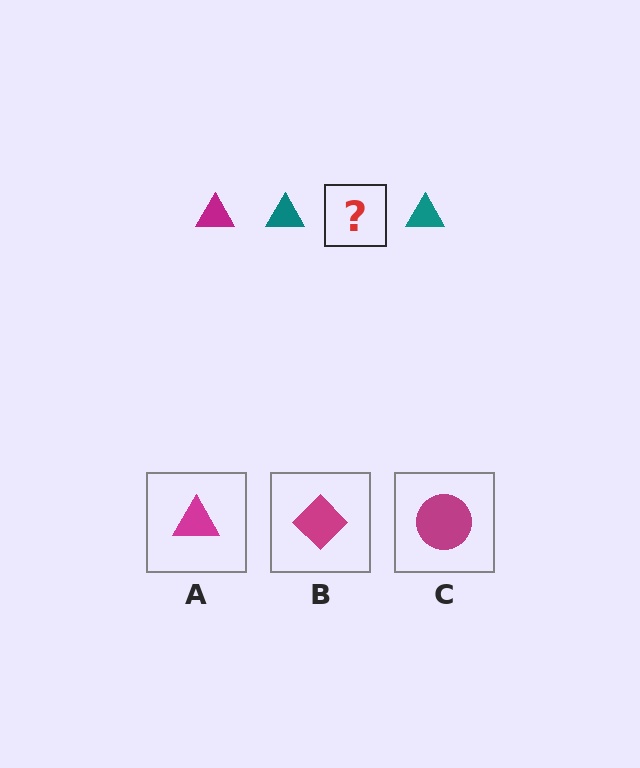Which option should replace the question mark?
Option A.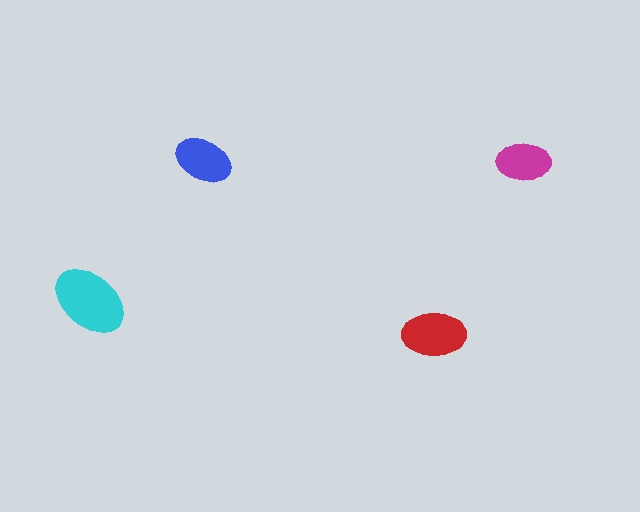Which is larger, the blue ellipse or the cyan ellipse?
The cyan one.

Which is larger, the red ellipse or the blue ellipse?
The red one.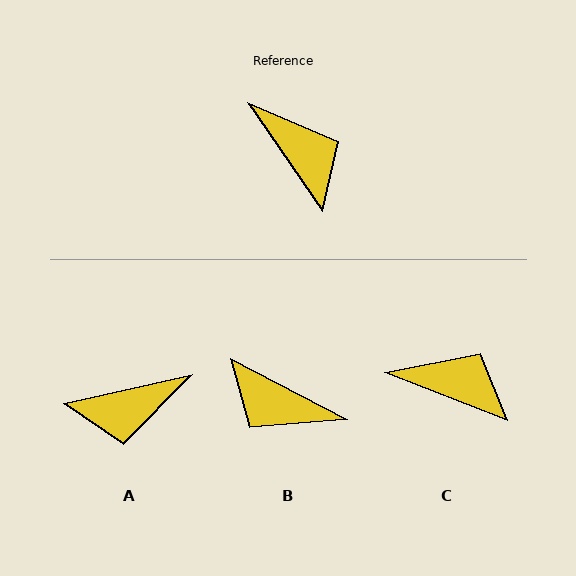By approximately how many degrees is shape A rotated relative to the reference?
Approximately 112 degrees clockwise.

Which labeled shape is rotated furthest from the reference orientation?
B, about 152 degrees away.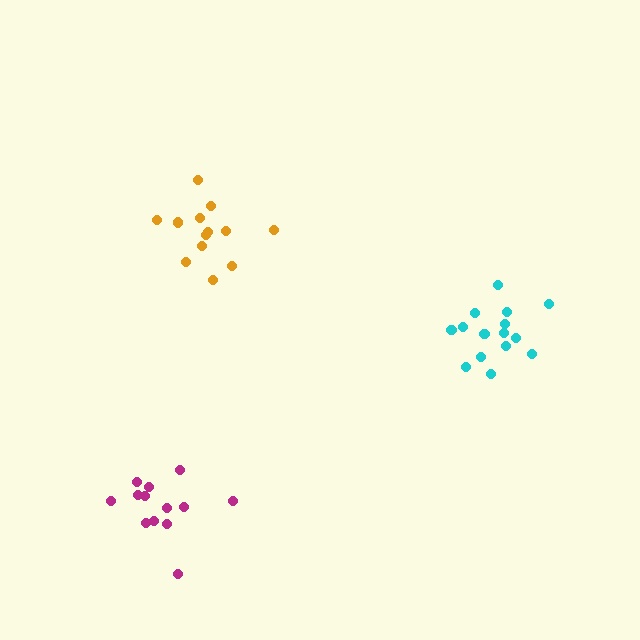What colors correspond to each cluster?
The clusters are colored: cyan, orange, magenta.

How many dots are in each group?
Group 1: 15 dots, Group 2: 13 dots, Group 3: 13 dots (41 total).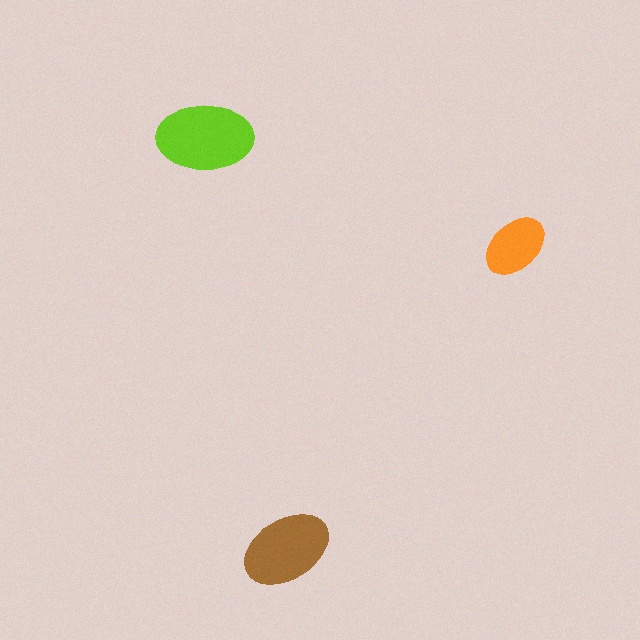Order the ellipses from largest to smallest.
the lime one, the brown one, the orange one.